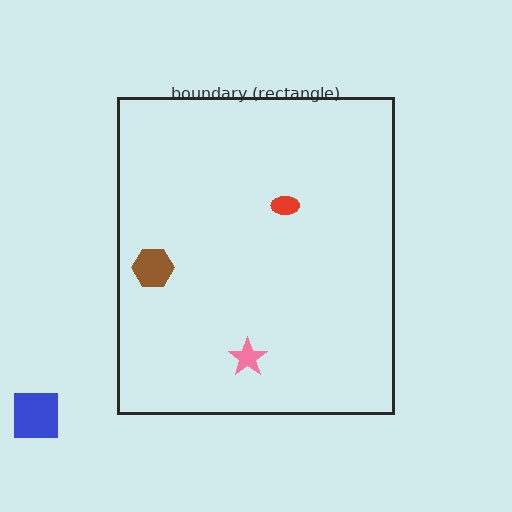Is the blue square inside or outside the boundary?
Outside.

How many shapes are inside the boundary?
3 inside, 1 outside.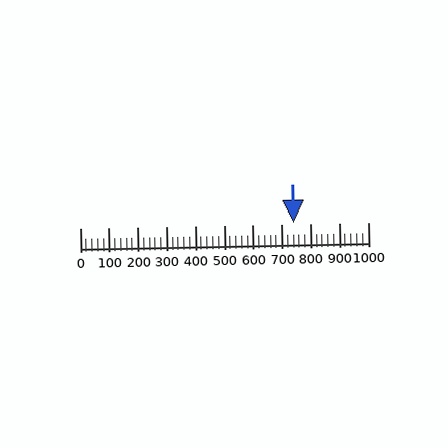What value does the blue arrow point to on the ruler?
The blue arrow points to approximately 740.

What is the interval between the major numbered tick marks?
The major tick marks are spaced 100 units apart.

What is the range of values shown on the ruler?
The ruler shows values from 0 to 1000.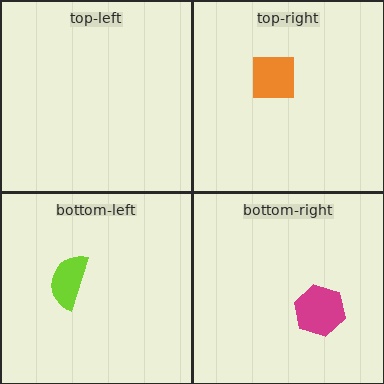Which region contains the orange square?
The top-right region.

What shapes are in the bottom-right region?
The magenta hexagon.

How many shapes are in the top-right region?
1.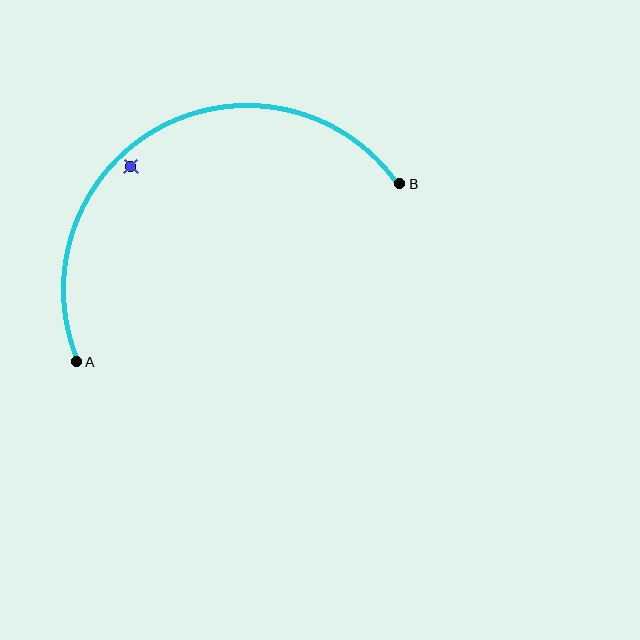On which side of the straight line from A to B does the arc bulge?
The arc bulges above the straight line connecting A and B.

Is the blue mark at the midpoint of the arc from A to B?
No — the blue mark does not lie on the arc at all. It sits slightly inside the curve.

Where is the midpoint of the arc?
The arc midpoint is the point on the curve farthest from the straight line joining A and B. It sits above that line.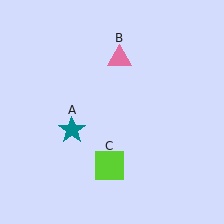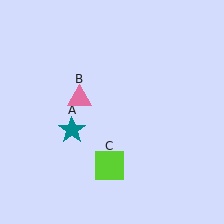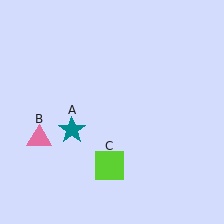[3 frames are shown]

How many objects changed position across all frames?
1 object changed position: pink triangle (object B).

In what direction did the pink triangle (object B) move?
The pink triangle (object B) moved down and to the left.